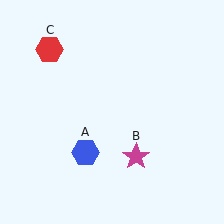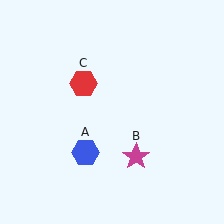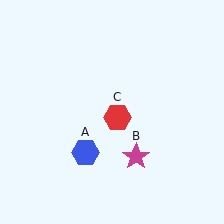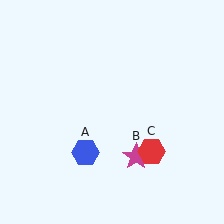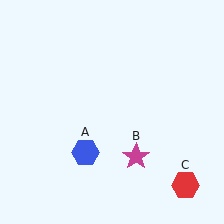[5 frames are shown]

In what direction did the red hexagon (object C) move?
The red hexagon (object C) moved down and to the right.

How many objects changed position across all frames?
1 object changed position: red hexagon (object C).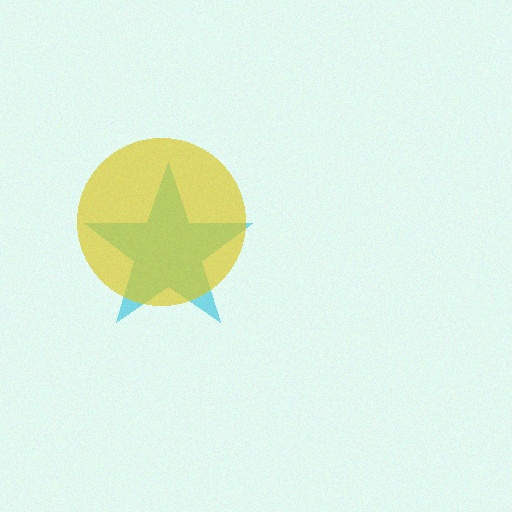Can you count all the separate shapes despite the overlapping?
Yes, there are 2 separate shapes.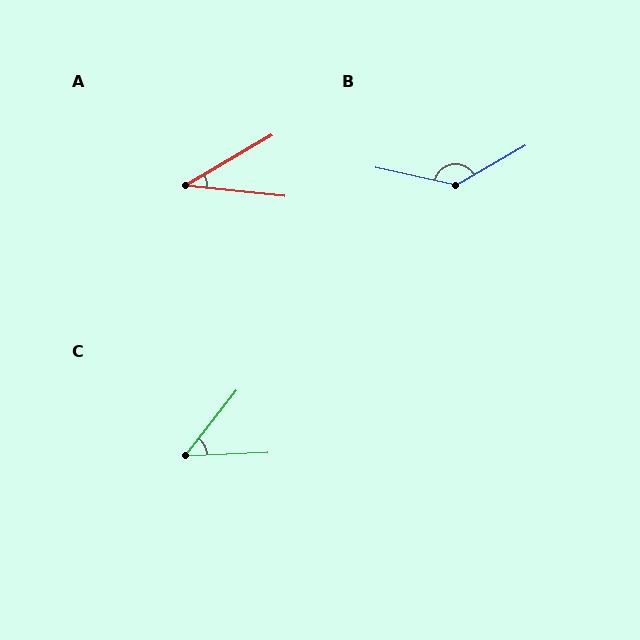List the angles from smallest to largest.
A (37°), C (50°), B (138°).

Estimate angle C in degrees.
Approximately 50 degrees.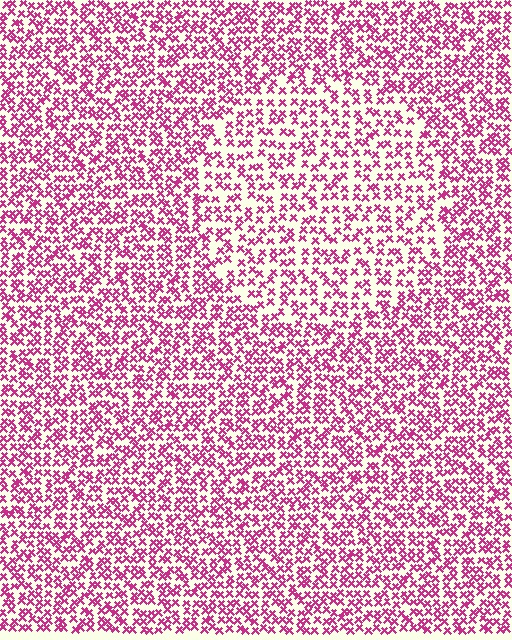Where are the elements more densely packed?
The elements are more densely packed outside the circle boundary.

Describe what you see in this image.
The image contains small magenta elements arranged at two different densities. A circle-shaped region is visible where the elements are less densely packed than the surrounding area.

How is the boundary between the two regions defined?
The boundary is defined by a change in element density (approximately 1.5x ratio). All elements are the same color, size, and shape.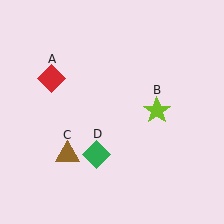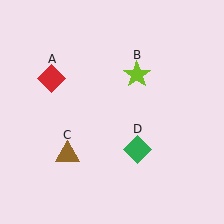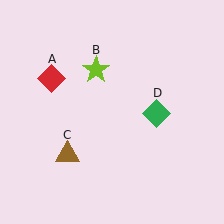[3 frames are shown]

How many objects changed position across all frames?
2 objects changed position: lime star (object B), green diamond (object D).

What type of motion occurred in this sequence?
The lime star (object B), green diamond (object D) rotated counterclockwise around the center of the scene.